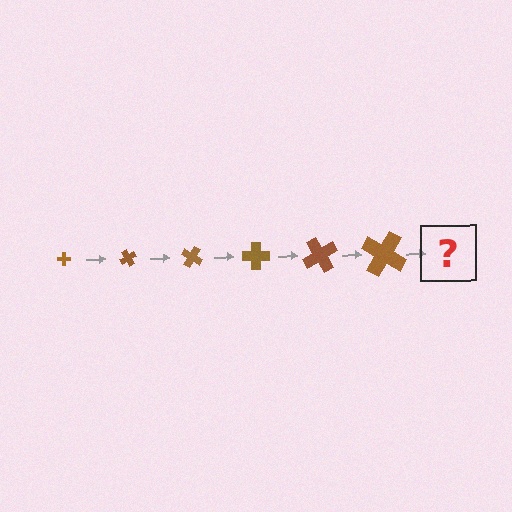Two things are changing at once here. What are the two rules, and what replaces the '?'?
The two rules are that the cross grows larger each step and it rotates 60 degrees each step. The '?' should be a cross, larger than the previous one and rotated 360 degrees from the start.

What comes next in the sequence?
The next element should be a cross, larger than the previous one and rotated 360 degrees from the start.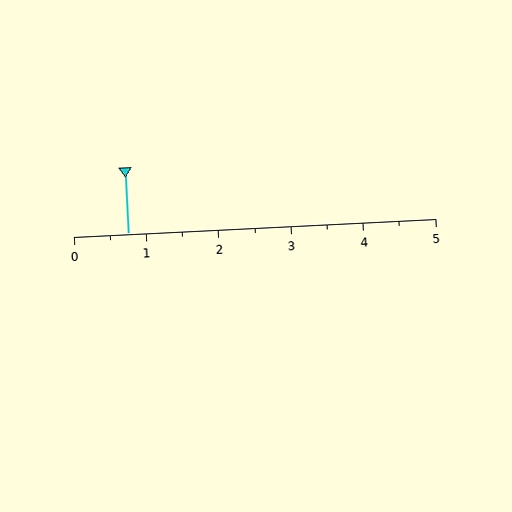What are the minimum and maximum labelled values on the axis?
The axis runs from 0 to 5.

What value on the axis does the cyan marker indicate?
The marker indicates approximately 0.8.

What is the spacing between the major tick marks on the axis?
The major ticks are spaced 1 apart.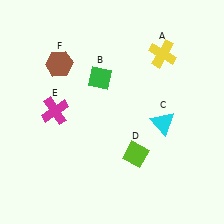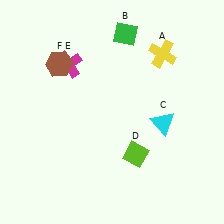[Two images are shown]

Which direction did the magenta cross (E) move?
The magenta cross (E) moved up.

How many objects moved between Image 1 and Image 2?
2 objects moved between the two images.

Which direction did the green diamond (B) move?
The green diamond (B) moved up.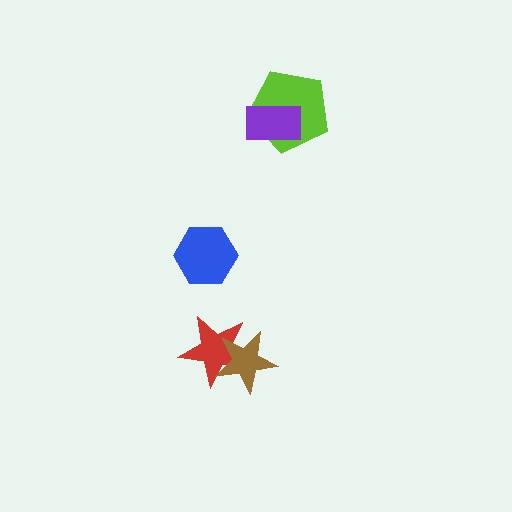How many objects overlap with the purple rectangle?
1 object overlaps with the purple rectangle.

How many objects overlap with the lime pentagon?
1 object overlaps with the lime pentagon.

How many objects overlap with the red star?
1 object overlaps with the red star.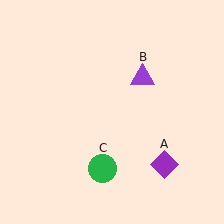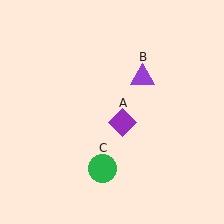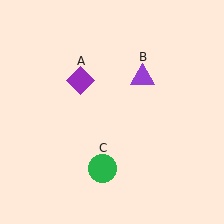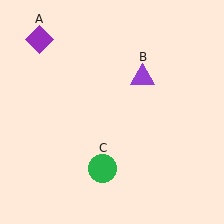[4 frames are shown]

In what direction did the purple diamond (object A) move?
The purple diamond (object A) moved up and to the left.